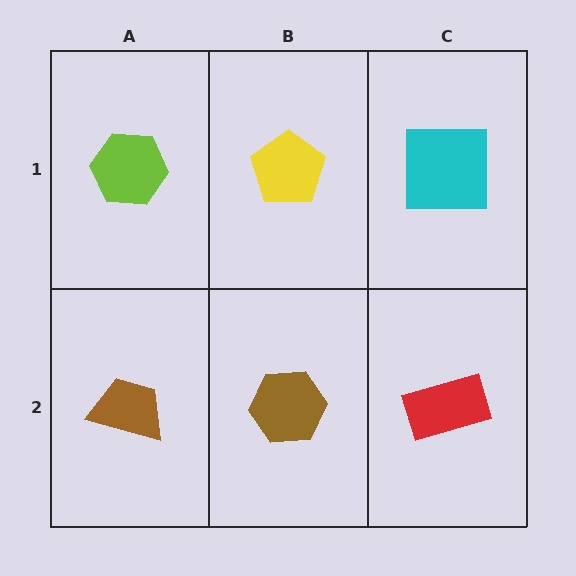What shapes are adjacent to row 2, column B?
A yellow pentagon (row 1, column B), a brown trapezoid (row 2, column A), a red rectangle (row 2, column C).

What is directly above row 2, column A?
A lime hexagon.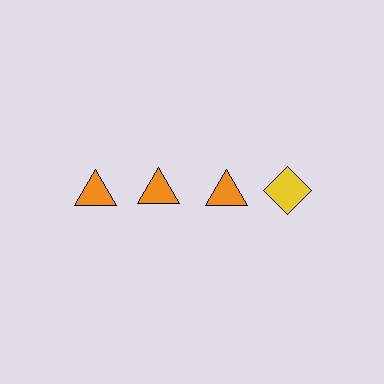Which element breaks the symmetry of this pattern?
The yellow diamond in the top row, second from right column breaks the symmetry. All other shapes are orange triangles.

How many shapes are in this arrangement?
There are 4 shapes arranged in a grid pattern.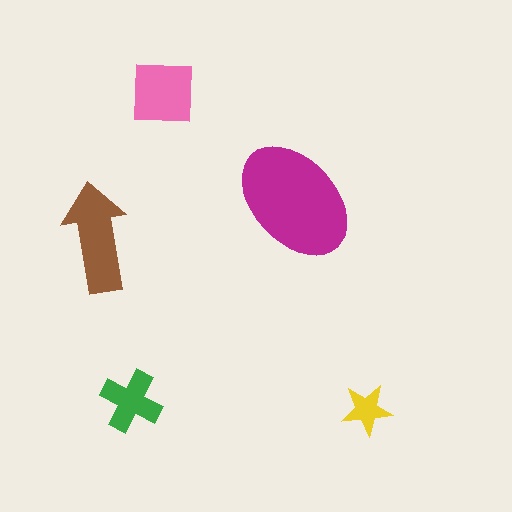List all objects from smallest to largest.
The yellow star, the green cross, the pink square, the brown arrow, the magenta ellipse.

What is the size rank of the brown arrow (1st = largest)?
2nd.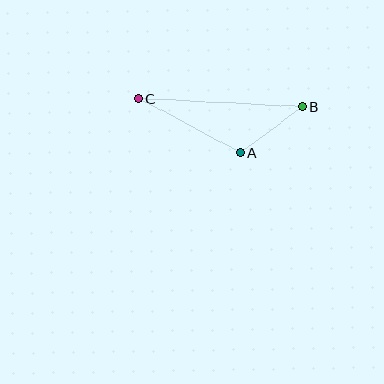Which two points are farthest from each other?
Points B and C are farthest from each other.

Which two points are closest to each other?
Points A and B are closest to each other.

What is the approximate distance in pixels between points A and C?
The distance between A and C is approximately 115 pixels.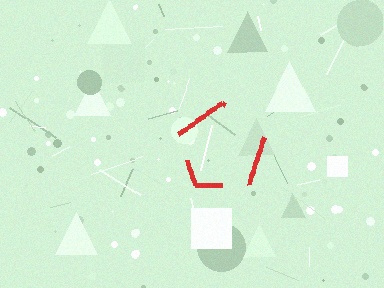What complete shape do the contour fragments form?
The contour fragments form a pentagon.